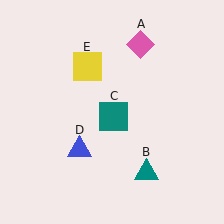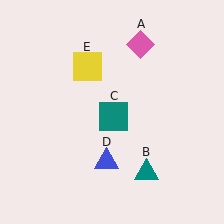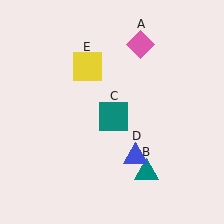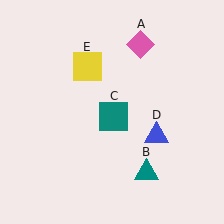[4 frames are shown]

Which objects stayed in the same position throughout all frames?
Pink diamond (object A) and teal triangle (object B) and teal square (object C) and yellow square (object E) remained stationary.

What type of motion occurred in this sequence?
The blue triangle (object D) rotated counterclockwise around the center of the scene.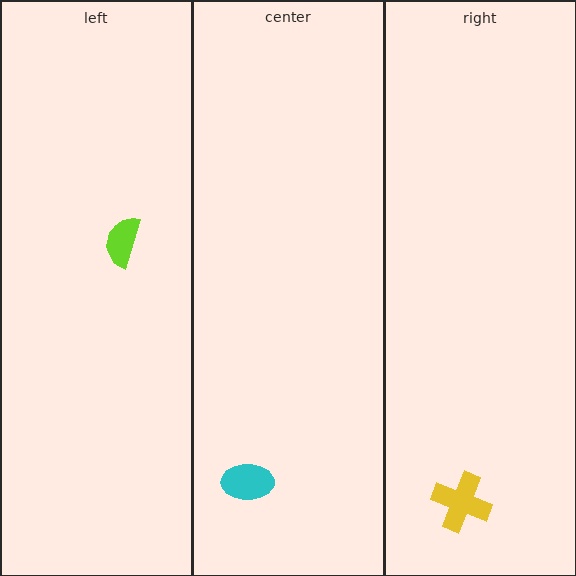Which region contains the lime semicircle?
The left region.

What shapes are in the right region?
The yellow cross.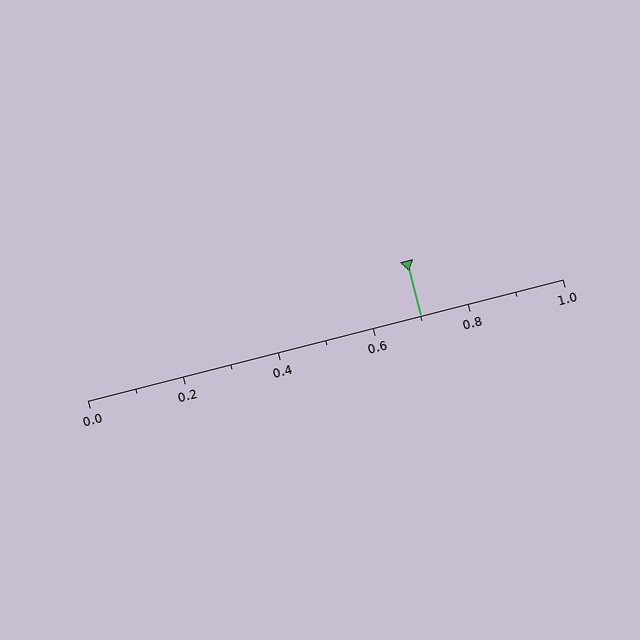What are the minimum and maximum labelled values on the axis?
The axis runs from 0.0 to 1.0.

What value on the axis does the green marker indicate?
The marker indicates approximately 0.7.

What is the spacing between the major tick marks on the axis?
The major ticks are spaced 0.2 apart.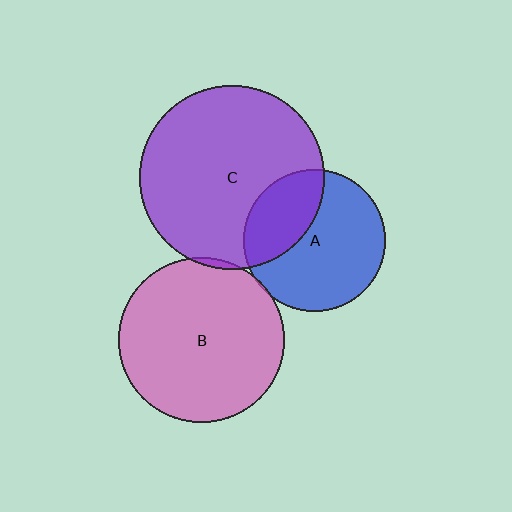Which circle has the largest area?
Circle C (purple).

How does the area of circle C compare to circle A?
Approximately 1.7 times.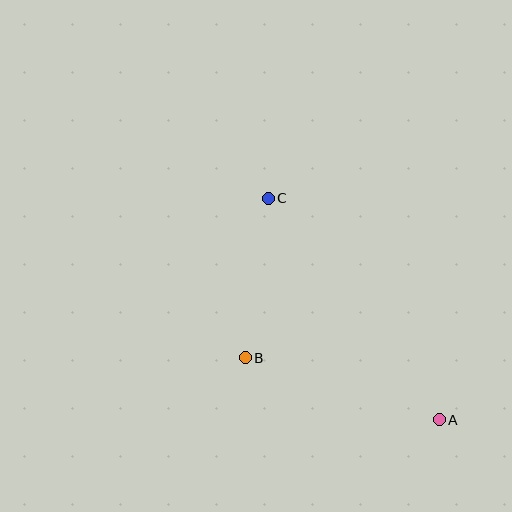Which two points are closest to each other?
Points B and C are closest to each other.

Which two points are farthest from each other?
Points A and C are farthest from each other.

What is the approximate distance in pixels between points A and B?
The distance between A and B is approximately 204 pixels.